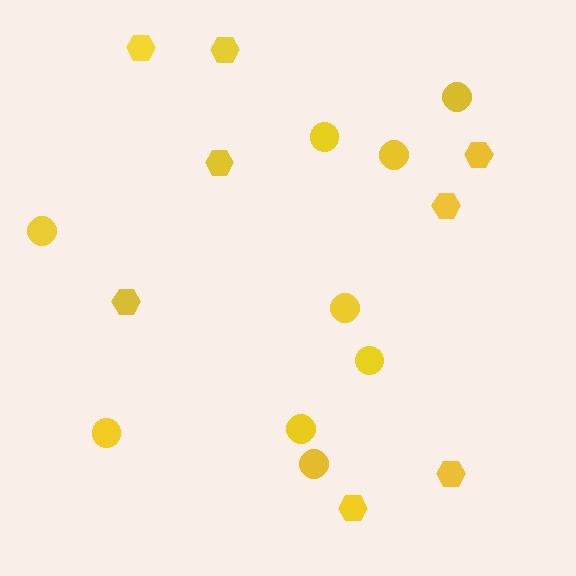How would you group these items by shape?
There are 2 groups: one group of circles (9) and one group of hexagons (8).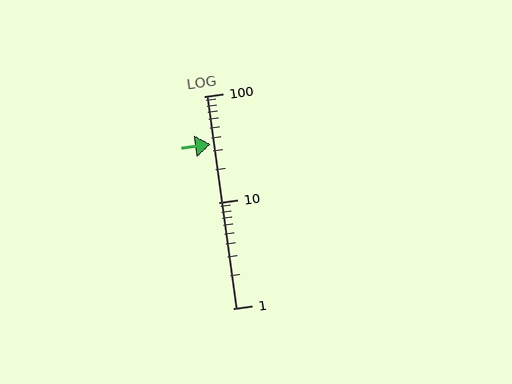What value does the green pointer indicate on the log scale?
The pointer indicates approximately 35.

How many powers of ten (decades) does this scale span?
The scale spans 2 decades, from 1 to 100.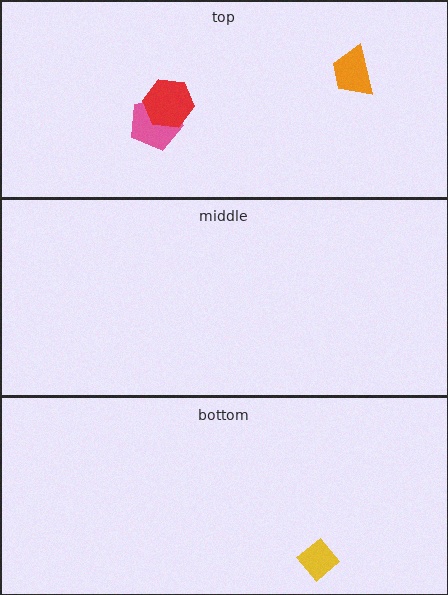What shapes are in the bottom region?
The yellow diamond.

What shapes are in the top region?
The pink pentagon, the orange trapezoid, the red hexagon.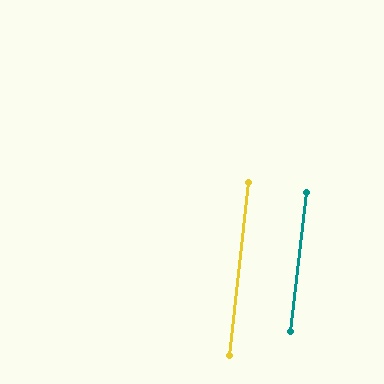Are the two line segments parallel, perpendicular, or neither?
Parallel — their directions differ by only 0.2°.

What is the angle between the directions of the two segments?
Approximately 0 degrees.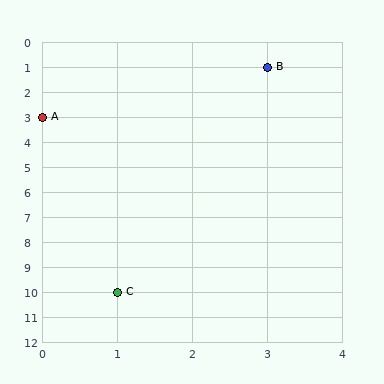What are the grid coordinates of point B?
Point B is at grid coordinates (3, 1).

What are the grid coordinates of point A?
Point A is at grid coordinates (0, 3).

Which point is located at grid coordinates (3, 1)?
Point B is at (3, 1).